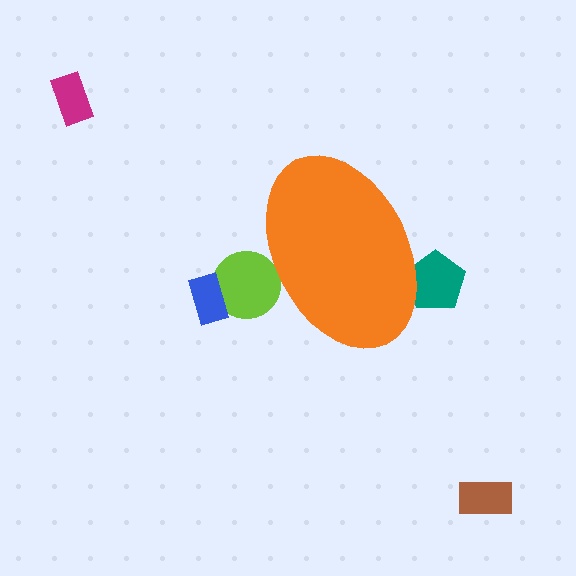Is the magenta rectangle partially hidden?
No, the magenta rectangle is fully visible.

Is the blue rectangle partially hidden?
No, the blue rectangle is fully visible.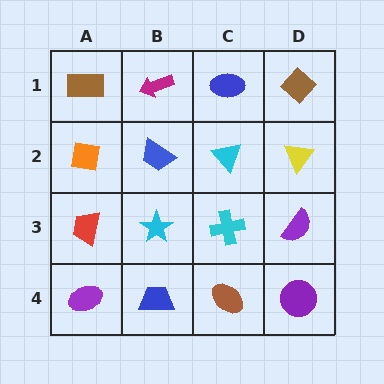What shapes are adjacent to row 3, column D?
A yellow triangle (row 2, column D), a purple circle (row 4, column D), a cyan cross (row 3, column C).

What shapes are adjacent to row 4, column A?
A red trapezoid (row 3, column A), a blue trapezoid (row 4, column B).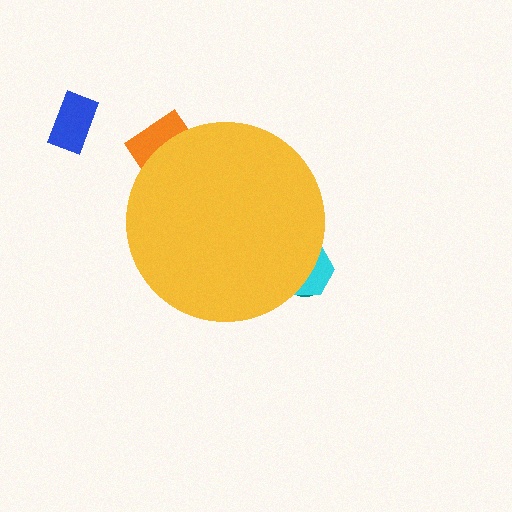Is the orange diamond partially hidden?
Yes, the orange diamond is partially hidden behind the yellow circle.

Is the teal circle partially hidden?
Yes, the teal circle is partially hidden behind the yellow circle.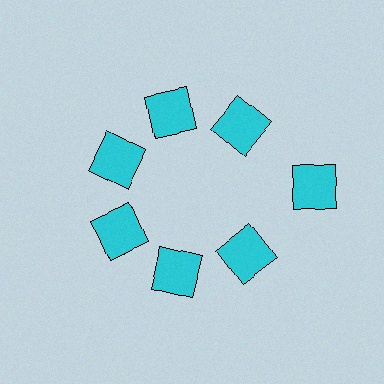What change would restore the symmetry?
The symmetry would be restored by moving it inward, back onto the ring so that all 7 squares sit at equal angles and equal distance from the center.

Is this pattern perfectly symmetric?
No. The 7 cyan squares are arranged in a ring, but one element near the 3 o'clock position is pushed outward from the center, breaking the 7-fold rotational symmetry.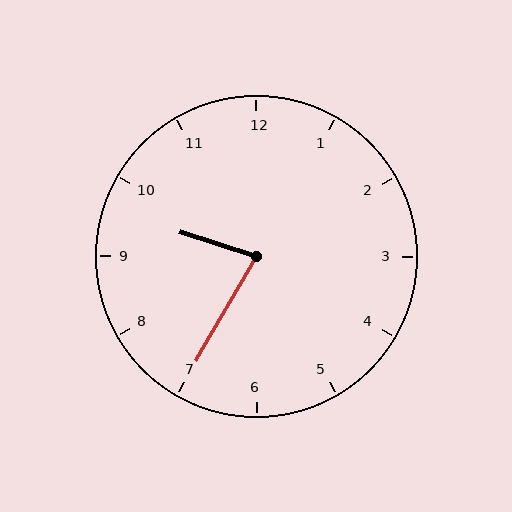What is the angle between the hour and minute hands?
Approximately 78 degrees.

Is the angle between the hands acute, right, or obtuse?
It is acute.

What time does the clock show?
9:35.